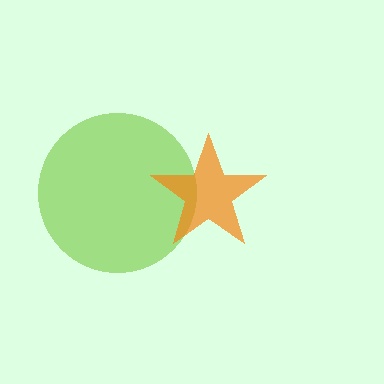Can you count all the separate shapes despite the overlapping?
Yes, there are 2 separate shapes.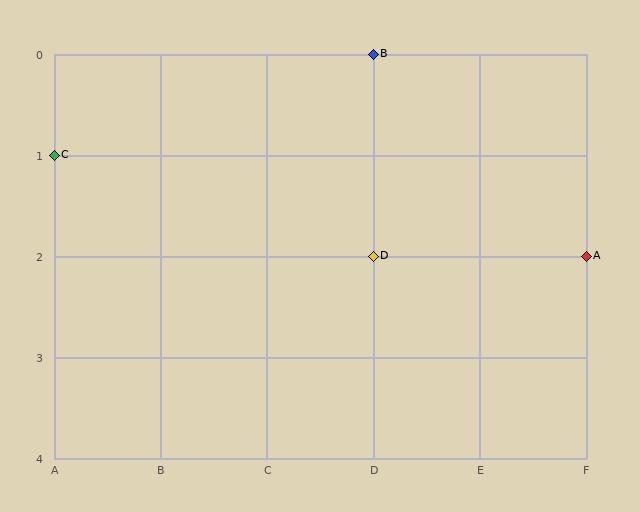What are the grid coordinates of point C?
Point C is at grid coordinates (A, 1).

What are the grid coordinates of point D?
Point D is at grid coordinates (D, 2).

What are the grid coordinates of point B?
Point B is at grid coordinates (D, 0).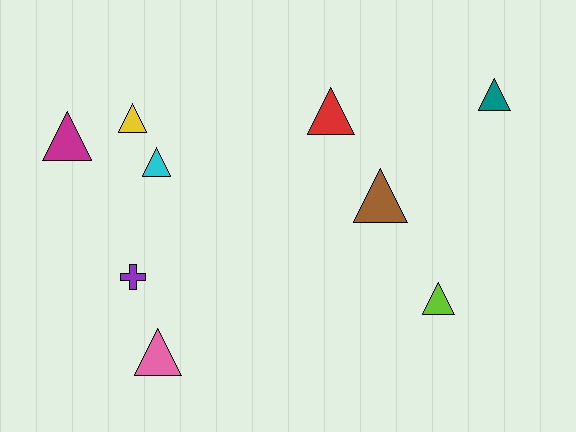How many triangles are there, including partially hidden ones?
There are 8 triangles.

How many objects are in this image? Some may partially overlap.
There are 9 objects.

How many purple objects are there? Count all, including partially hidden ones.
There is 1 purple object.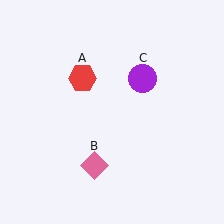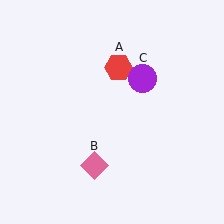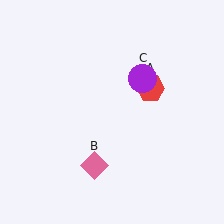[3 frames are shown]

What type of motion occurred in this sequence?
The red hexagon (object A) rotated clockwise around the center of the scene.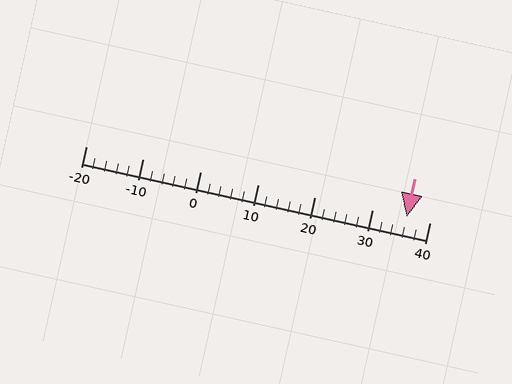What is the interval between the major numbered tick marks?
The major tick marks are spaced 10 units apart.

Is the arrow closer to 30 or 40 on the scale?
The arrow is closer to 40.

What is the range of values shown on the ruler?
The ruler shows values from -20 to 40.